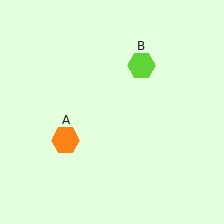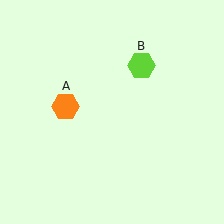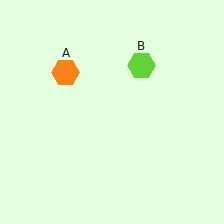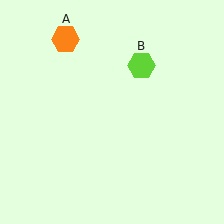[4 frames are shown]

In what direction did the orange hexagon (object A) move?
The orange hexagon (object A) moved up.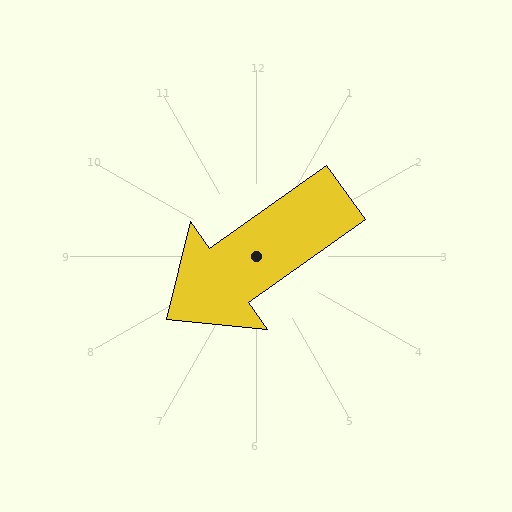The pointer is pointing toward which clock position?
Roughly 8 o'clock.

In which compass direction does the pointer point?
Southwest.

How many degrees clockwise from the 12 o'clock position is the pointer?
Approximately 235 degrees.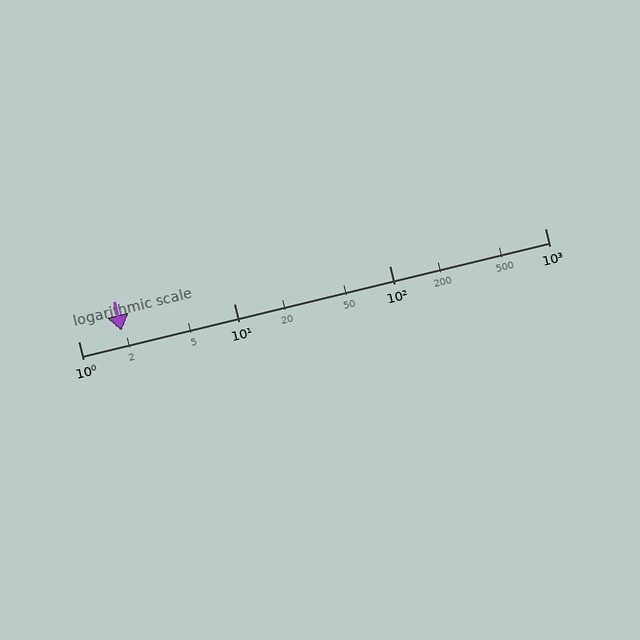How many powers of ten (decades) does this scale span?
The scale spans 3 decades, from 1 to 1000.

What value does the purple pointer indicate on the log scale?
The pointer indicates approximately 1.9.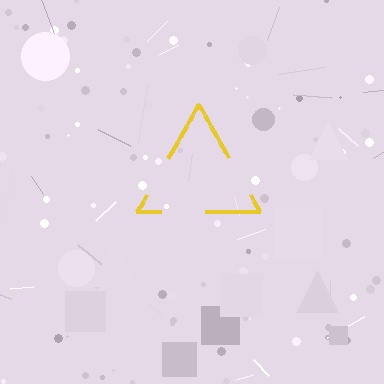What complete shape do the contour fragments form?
The contour fragments form a triangle.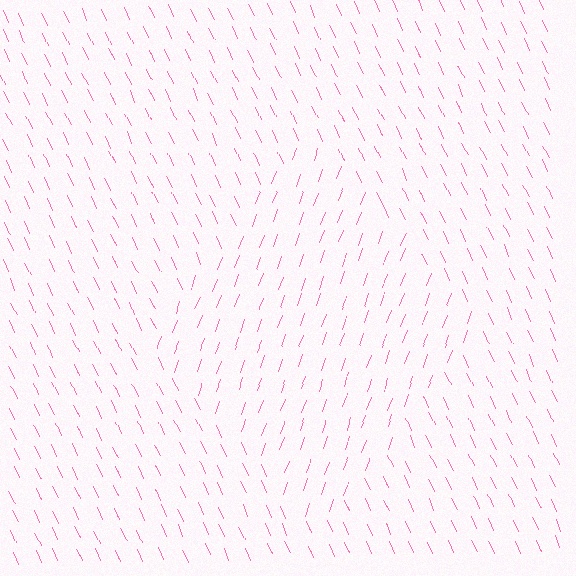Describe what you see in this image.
The image is filled with small pink line segments. A diamond region in the image has lines oriented differently from the surrounding lines, creating a visible texture boundary.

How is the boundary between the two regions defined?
The boundary is defined purely by a change in line orientation (approximately 45 degrees difference). All lines are the same color and thickness.